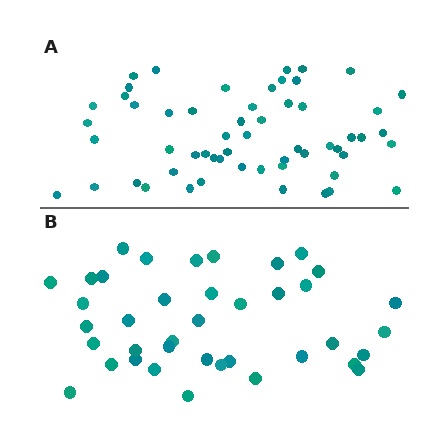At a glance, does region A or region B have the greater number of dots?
Region A (the top region) has more dots.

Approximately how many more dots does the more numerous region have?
Region A has approximately 20 more dots than region B.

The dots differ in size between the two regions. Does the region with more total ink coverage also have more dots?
No. Region B has more total ink coverage because its dots are larger, but region A actually contains more individual dots. Total area can be misleading — the number of items is what matters here.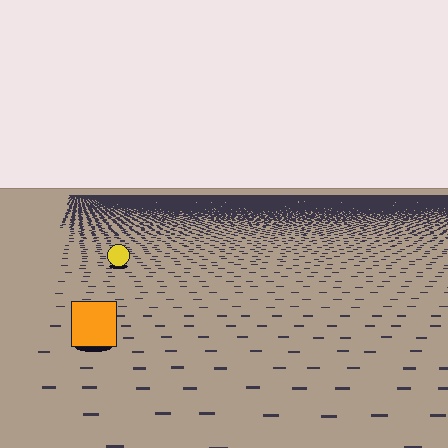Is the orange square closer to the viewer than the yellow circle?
Yes. The orange square is closer — you can tell from the texture gradient: the ground texture is coarser near it.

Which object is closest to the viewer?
The orange square is closest. The texture marks near it are larger and more spread out.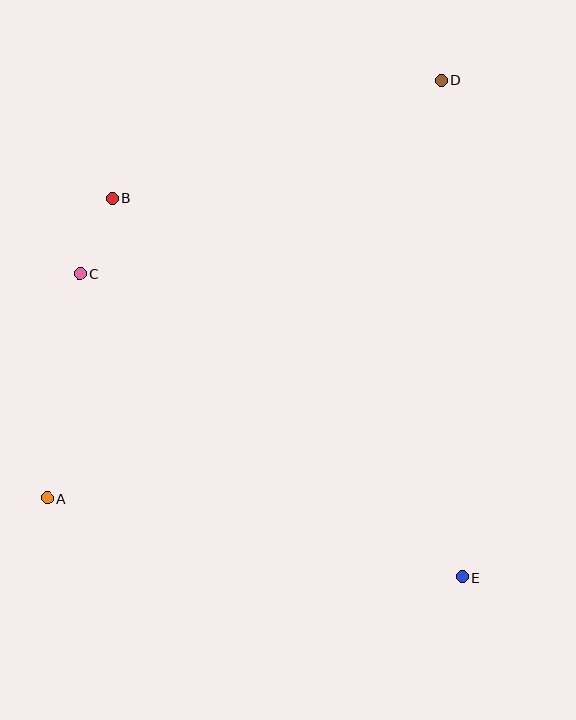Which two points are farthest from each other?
Points A and D are farthest from each other.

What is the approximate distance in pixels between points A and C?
The distance between A and C is approximately 226 pixels.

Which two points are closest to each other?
Points B and C are closest to each other.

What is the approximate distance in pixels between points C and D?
The distance between C and D is approximately 410 pixels.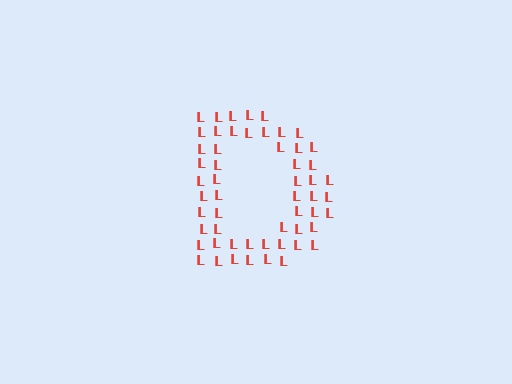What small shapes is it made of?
It is made of small letter L's.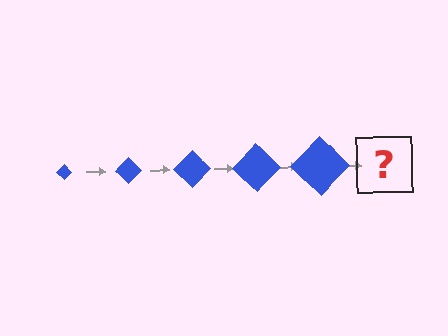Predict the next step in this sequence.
The next step is a blue diamond, larger than the previous one.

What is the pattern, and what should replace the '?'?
The pattern is that the diamond gets progressively larger each step. The '?' should be a blue diamond, larger than the previous one.